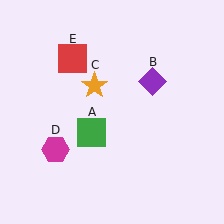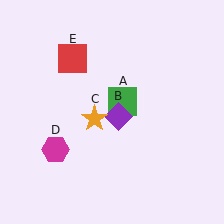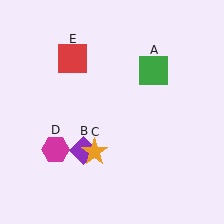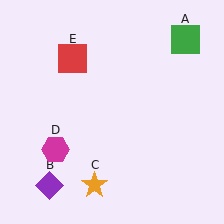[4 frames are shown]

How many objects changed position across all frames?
3 objects changed position: green square (object A), purple diamond (object B), orange star (object C).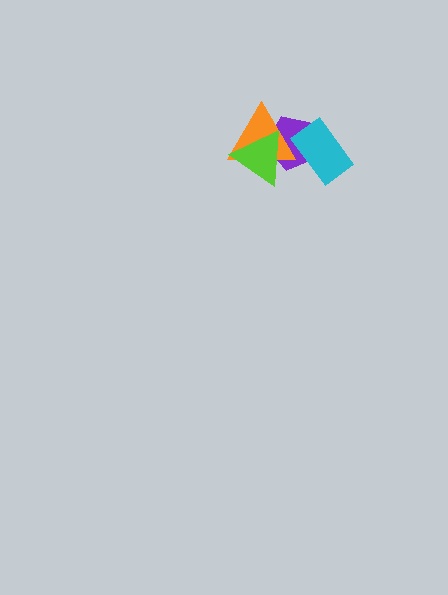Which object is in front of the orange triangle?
The lime triangle is in front of the orange triangle.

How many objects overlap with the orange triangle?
2 objects overlap with the orange triangle.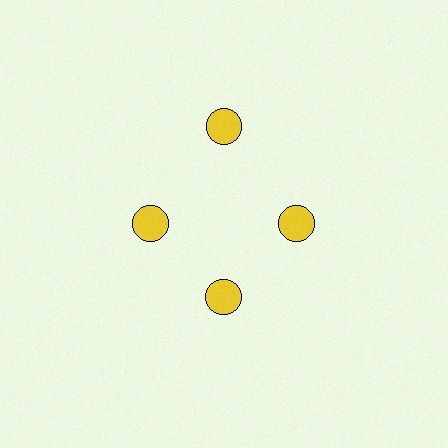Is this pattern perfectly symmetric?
No. The 4 yellow circles are arranged in a ring, but one element near the 12 o'clock position is pushed outward from the center, breaking the 4-fold rotational symmetry.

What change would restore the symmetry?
The symmetry would be restored by moving it inward, back onto the ring so that all 4 circles sit at equal angles and equal distance from the center.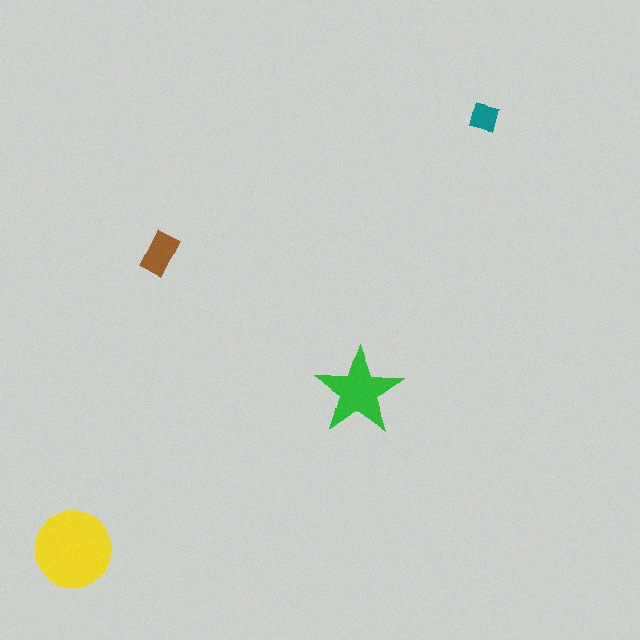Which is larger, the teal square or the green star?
The green star.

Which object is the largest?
The yellow circle.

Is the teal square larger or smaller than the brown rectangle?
Smaller.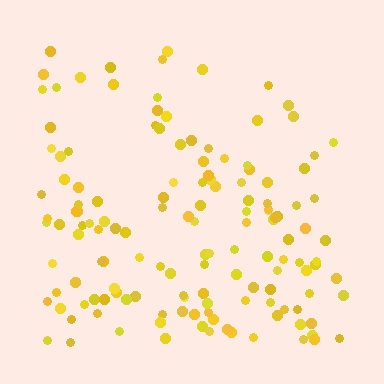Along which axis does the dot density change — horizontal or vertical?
Vertical.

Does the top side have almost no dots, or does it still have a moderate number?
Still a moderate number, just noticeably fewer than the bottom.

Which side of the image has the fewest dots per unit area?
The top.